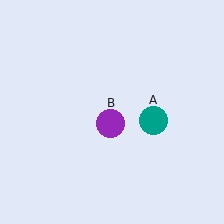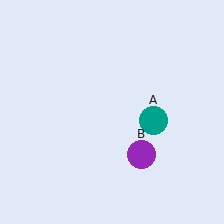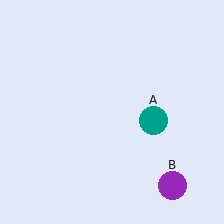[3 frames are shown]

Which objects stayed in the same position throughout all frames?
Teal circle (object A) remained stationary.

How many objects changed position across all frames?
1 object changed position: purple circle (object B).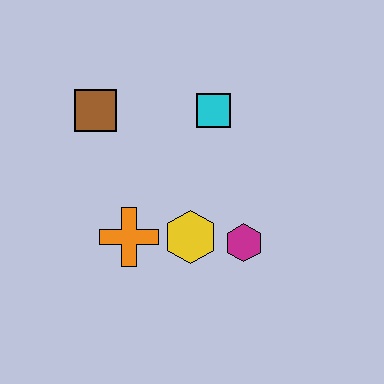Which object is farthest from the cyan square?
The orange cross is farthest from the cyan square.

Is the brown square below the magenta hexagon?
No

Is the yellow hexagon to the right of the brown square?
Yes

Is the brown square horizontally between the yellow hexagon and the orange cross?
No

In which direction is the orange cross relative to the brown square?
The orange cross is below the brown square.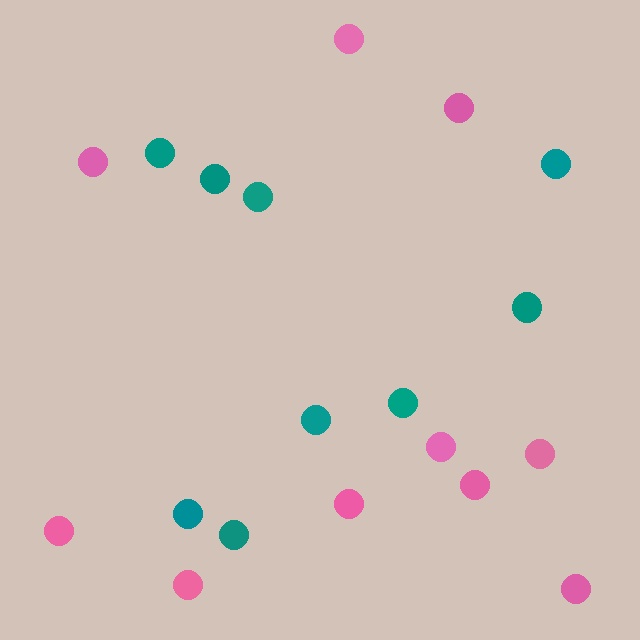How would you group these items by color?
There are 2 groups: one group of pink circles (10) and one group of teal circles (9).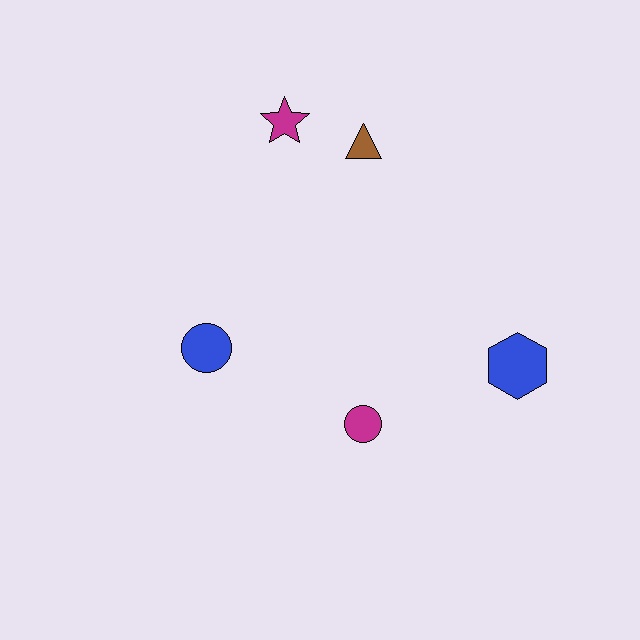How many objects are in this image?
There are 5 objects.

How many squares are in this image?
There are no squares.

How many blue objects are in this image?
There are 2 blue objects.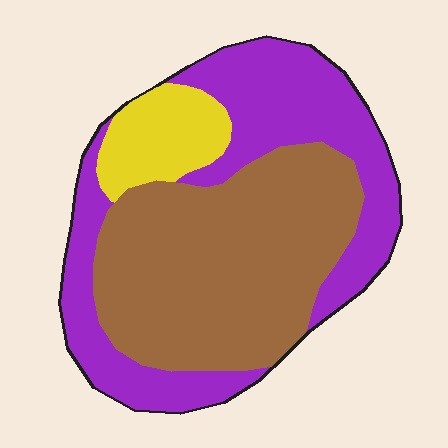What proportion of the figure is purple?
Purple covers around 40% of the figure.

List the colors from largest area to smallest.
From largest to smallest: brown, purple, yellow.